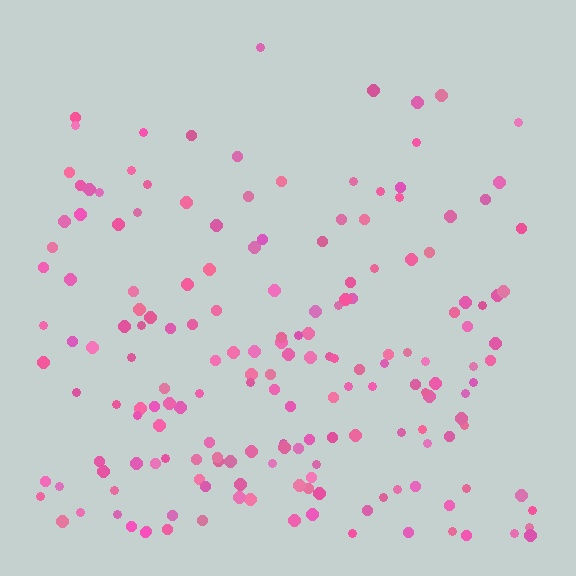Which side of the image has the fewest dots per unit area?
The top.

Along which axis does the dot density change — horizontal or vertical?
Vertical.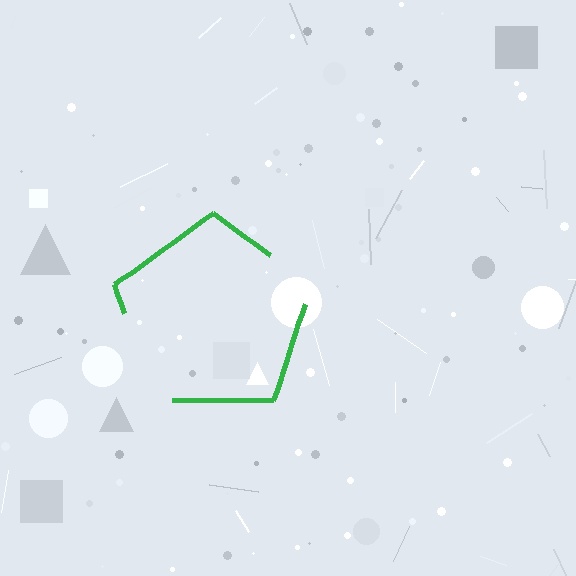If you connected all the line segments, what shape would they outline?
They would outline a pentagon.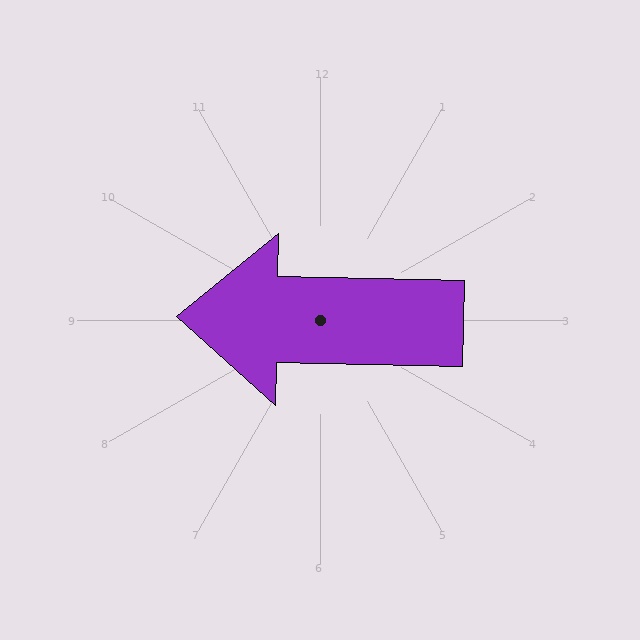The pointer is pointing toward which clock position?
Roughly 9 o'clock.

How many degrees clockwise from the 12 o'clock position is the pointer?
Approximately 271 degrees.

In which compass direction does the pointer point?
West.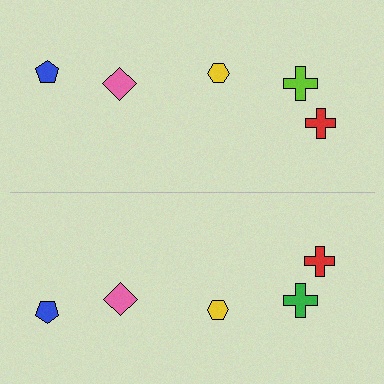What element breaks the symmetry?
The green cross on the bottom side breaks the symmetry — its mirror counterpart is lime.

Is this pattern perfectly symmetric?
No, the pattern is not perfectly symmetric. The green cross on the bottom side breaks the symmetry — its mirror counterpart is lime.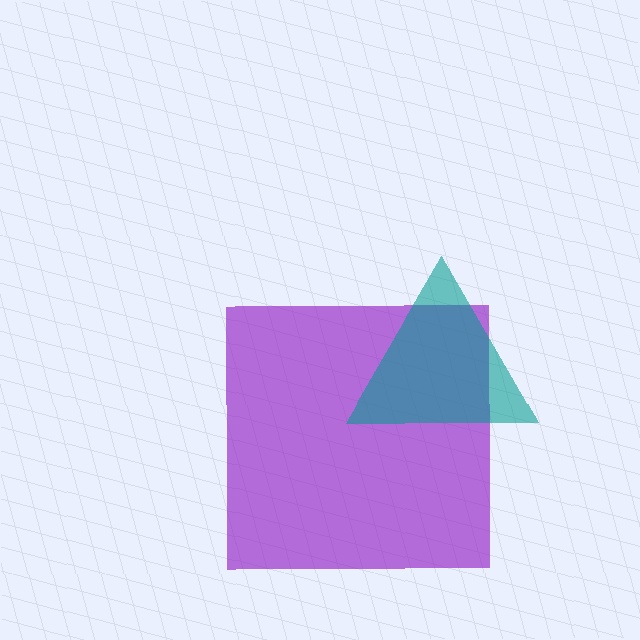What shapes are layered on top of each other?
The layered shapes are: a purple square, a teal triangle.